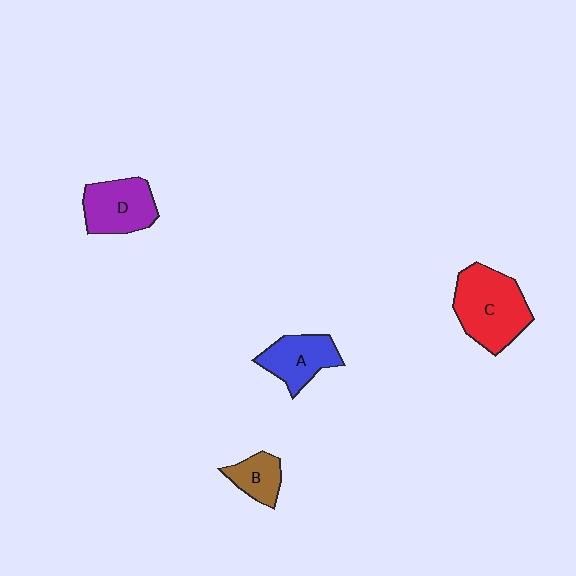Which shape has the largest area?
Shape C (red).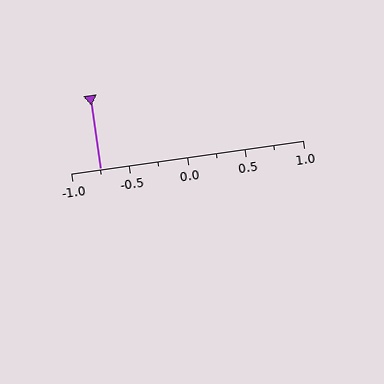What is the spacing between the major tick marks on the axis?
The major ticks are spaced 0.5 apart.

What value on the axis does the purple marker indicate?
The marker indicates approximately -0.75.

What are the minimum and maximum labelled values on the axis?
The axis runs from -1.0 to 1.0.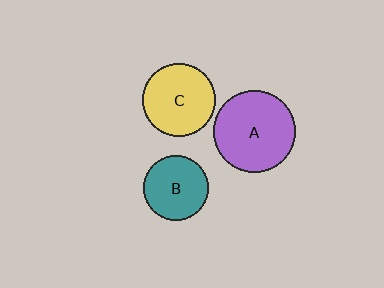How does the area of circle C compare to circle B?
Approximately 1.3 times.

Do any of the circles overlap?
No, none of the circles overlap.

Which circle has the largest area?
Circle A (purple).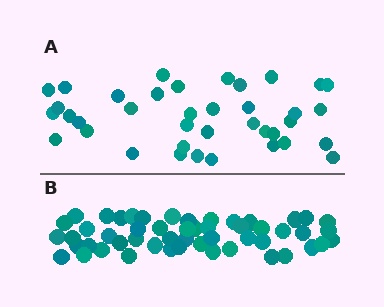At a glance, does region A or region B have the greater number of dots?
Region B (the bottom region) has more dots.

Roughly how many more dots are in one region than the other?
Region B has approximately 15 more dots than region A.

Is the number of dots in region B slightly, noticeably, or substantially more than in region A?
Region B has noticeably more, but not dramatically so. The ratio is roughly 1.4 to 1.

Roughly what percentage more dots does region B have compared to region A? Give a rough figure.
About 35% more.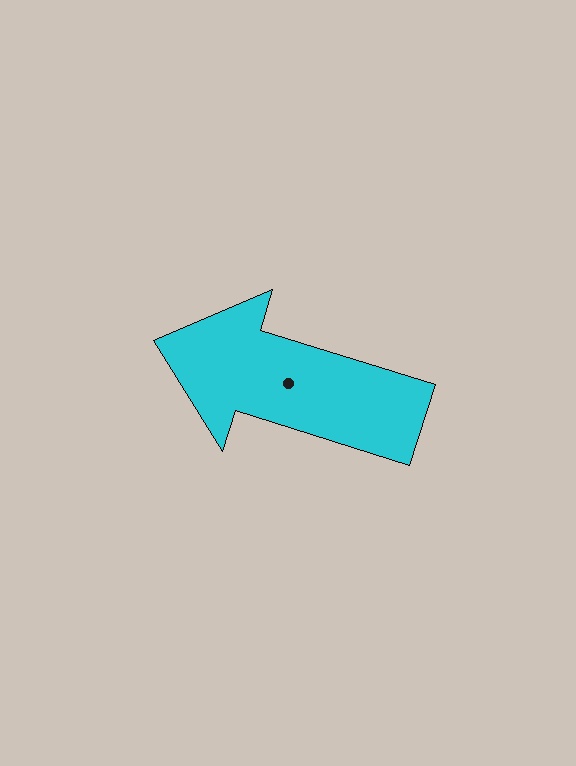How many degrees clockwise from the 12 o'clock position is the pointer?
Approximately 287 degrees.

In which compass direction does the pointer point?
West.